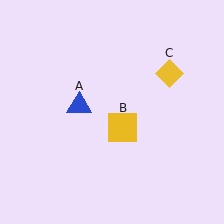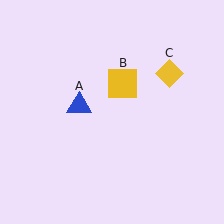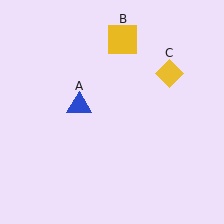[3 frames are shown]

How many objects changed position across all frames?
1 object changed position: yellow square (object B).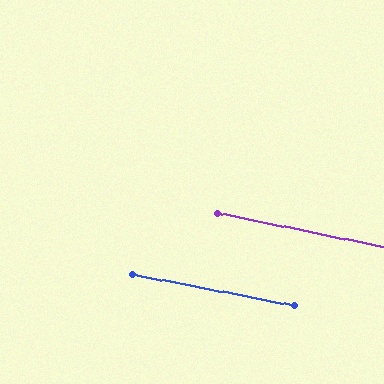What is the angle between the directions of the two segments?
Approximately 1 degree.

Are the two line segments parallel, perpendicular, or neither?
Parallel — their directions differ by only 0.6°.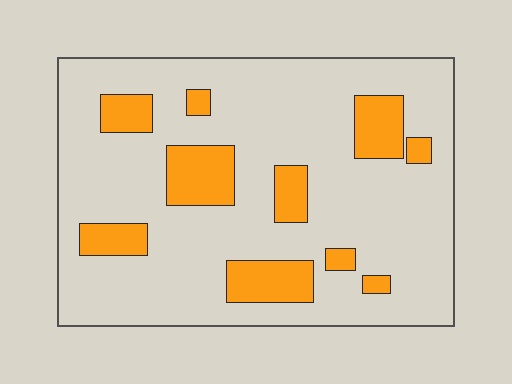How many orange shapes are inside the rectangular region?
10.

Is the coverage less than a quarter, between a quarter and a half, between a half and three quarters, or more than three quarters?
Less than a quarter.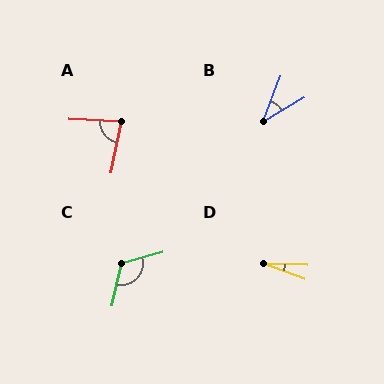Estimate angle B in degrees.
Approximately 38 degrees.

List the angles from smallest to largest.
D (19°), B (38°), A (81°), C (118°).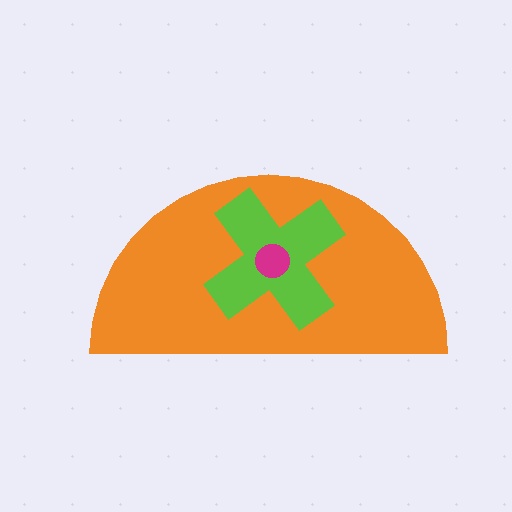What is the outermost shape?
The orange semicircle.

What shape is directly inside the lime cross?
The magenta circle.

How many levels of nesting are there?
3.